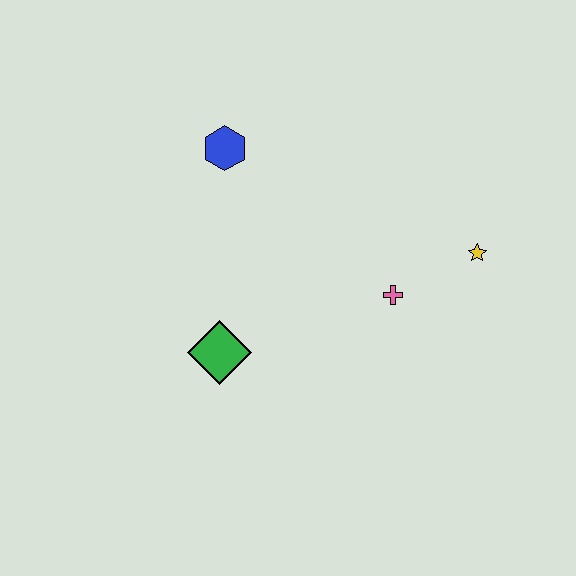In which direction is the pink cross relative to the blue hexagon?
The pink cross is to the right of the blue hexagon.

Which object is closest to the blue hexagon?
The green diamond is closest to the blue hexagon.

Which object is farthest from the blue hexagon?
The yellow star is farthest from the blue hexagon.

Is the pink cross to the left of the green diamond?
No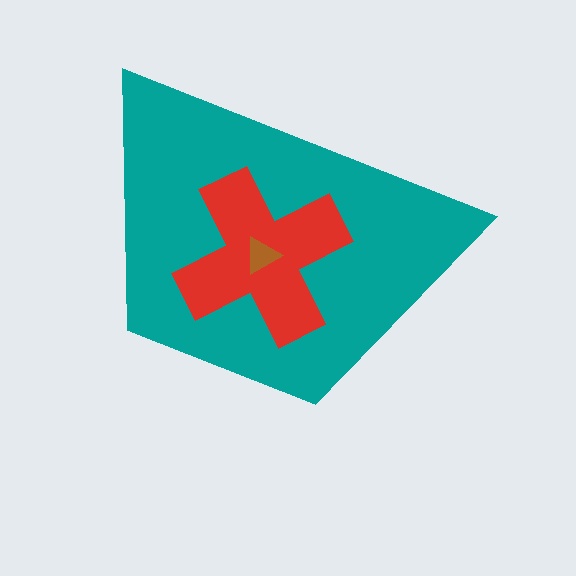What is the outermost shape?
The teal trapezoid.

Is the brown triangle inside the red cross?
Yes.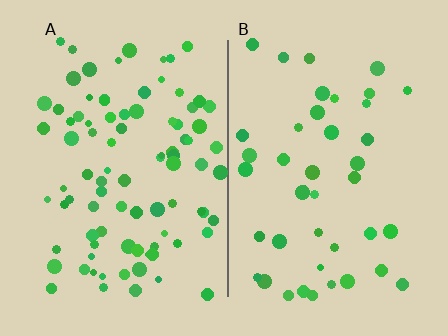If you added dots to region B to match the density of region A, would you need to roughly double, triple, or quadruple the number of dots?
Approximately double.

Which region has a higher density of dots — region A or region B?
A (the left).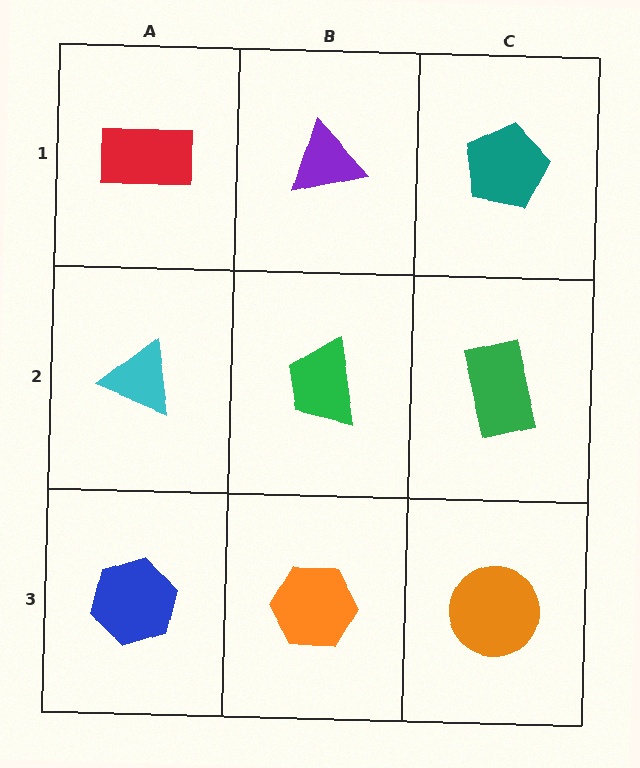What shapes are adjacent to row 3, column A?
A cyan triangle (row 2, column A), an orange hexagon (row 3, column B).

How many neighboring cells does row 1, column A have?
2.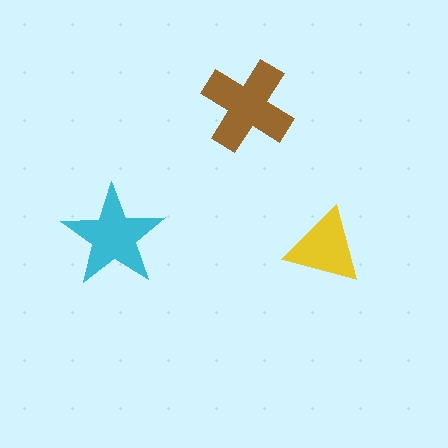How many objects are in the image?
There are 3 objects in the image.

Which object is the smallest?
The yellow triangle.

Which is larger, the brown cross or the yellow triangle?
The brown cross.